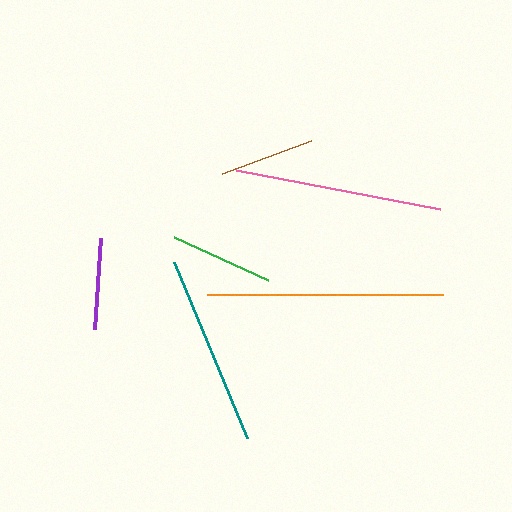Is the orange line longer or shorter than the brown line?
The orange line is longer than the brown line.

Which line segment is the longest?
The orange line is the longest at approximately 237 pixels.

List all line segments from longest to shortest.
From longest to shortest: orange, pink, teal, green, brown, purple.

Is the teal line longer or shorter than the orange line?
The orange line is longer than the teal line.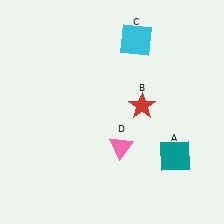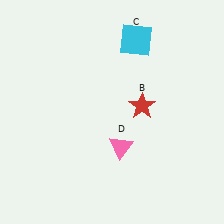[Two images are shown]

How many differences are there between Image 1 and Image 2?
There is 1 difference between the two images.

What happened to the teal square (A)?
The teal square (A) was removed in Image 2. It was in the bottom-right area of Image 1.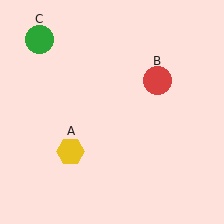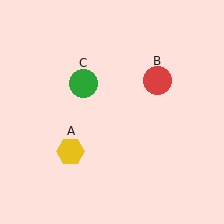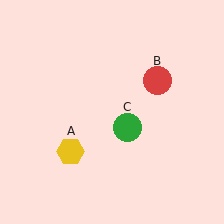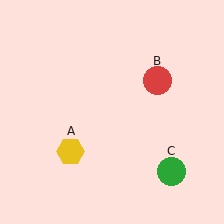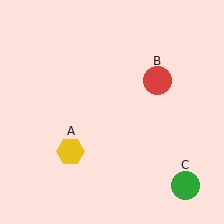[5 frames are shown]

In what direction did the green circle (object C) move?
The green circle (object C) moved down and to the right.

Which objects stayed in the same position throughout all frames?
Yellow hexagon (object A) and red circle (object B) remained stationary.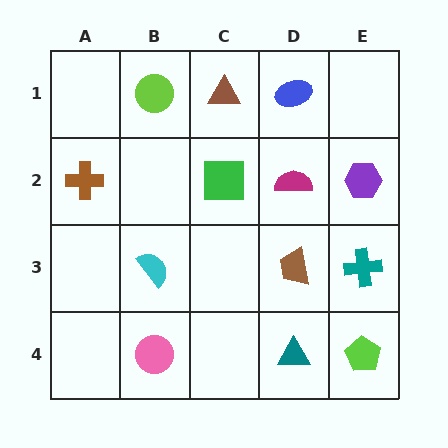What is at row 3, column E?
A teal cross.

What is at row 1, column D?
A blue ellipse.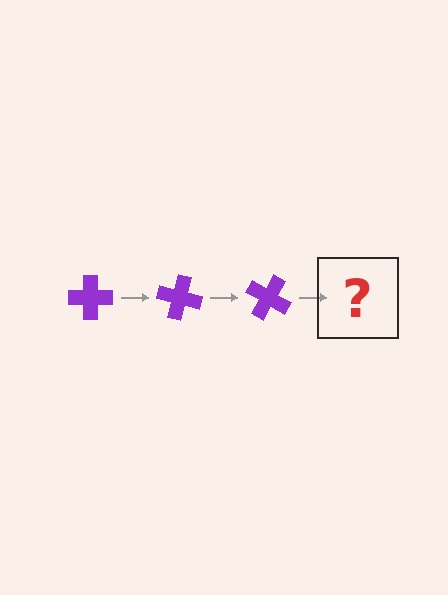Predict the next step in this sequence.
The next step is a purple cross rotated 45 degrees.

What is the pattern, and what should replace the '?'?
The pattern is that the cross rotates 15 degrees each step. The '?' should be a purple cross rotated 45 degrees.